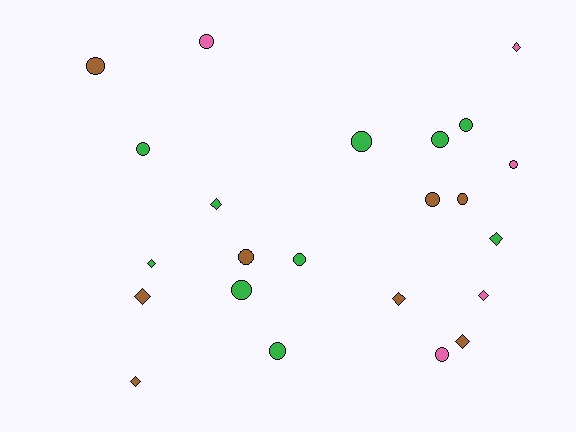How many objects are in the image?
There are 23 objects.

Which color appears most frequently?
Green, with 10 objects.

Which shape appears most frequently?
Circle, with 14 objects.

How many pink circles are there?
There are 3 pink circles.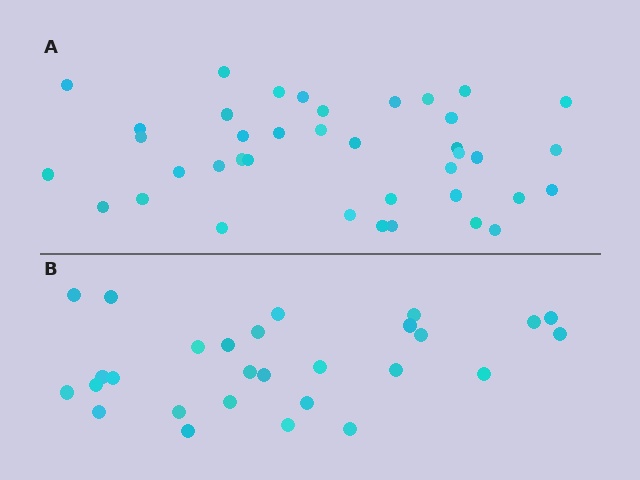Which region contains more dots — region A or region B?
Region A (the top region) has more dots.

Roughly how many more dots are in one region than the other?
Region A has roughly 12 or so more dots than region B.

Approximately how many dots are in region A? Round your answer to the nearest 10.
About 40 dots. (The exact count is 39, which rounds to 40.)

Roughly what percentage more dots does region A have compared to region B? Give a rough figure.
About 40% more.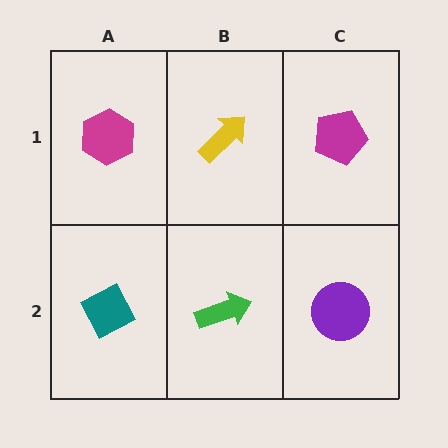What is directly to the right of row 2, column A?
A green arrow.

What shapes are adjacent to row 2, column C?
A magenta pentagon (row 1, column C), a green arrow (row 2, column B).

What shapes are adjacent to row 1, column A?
A teal diamond (row 2, column A), a yellow arrow (row 1, column B).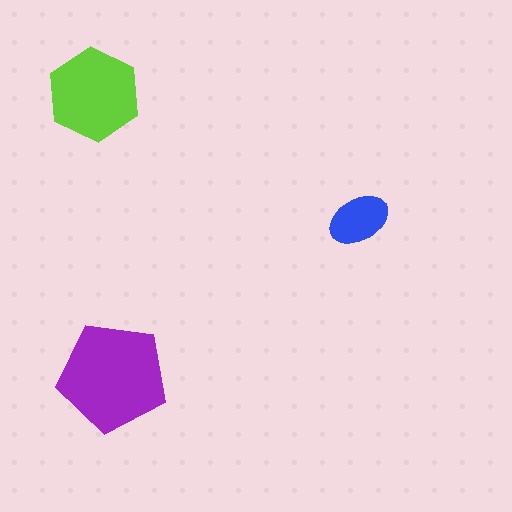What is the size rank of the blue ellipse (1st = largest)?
3rd.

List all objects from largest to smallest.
The purple pentagon, the lime hexagon, the blue ellipse.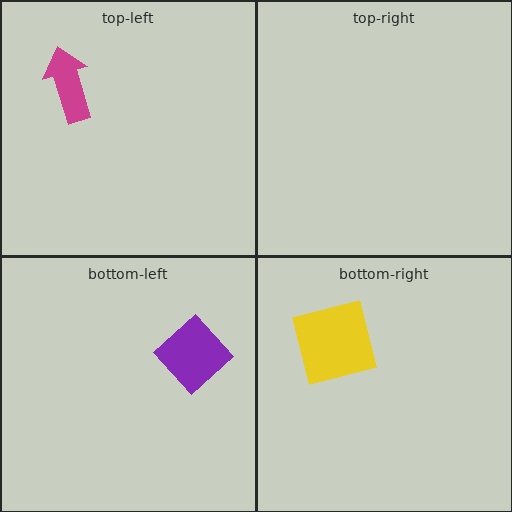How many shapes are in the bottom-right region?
1.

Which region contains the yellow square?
The bottom-right region.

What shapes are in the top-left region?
The magenta arrow.